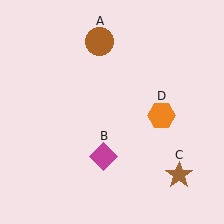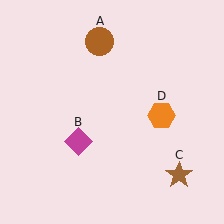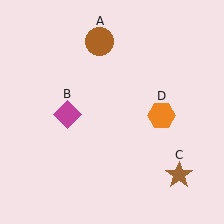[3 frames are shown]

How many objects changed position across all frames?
1 object changed position: magenta diamond (object B).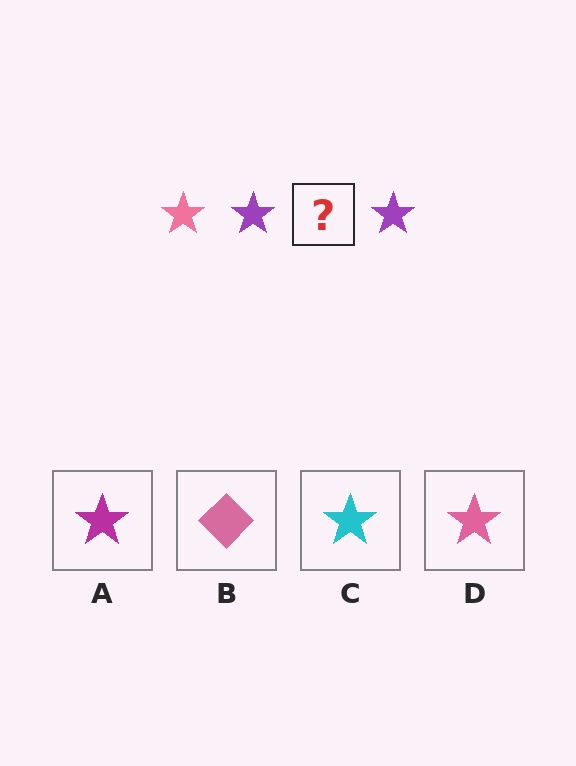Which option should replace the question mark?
Option D.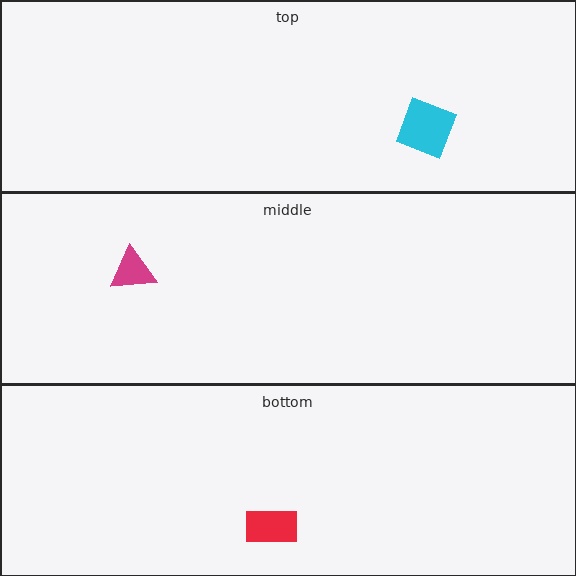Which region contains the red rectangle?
The bottom region.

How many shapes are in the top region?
1.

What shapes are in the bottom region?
The red rectangle.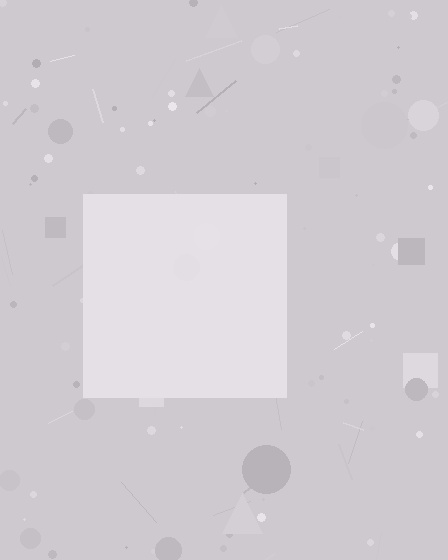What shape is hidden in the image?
A square is hidden in the image.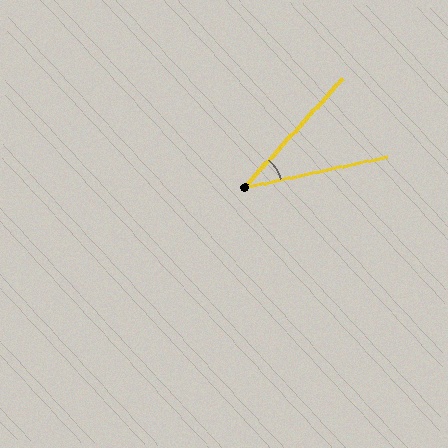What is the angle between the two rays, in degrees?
Approximately 35 degrees.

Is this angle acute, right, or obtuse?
It is acute.